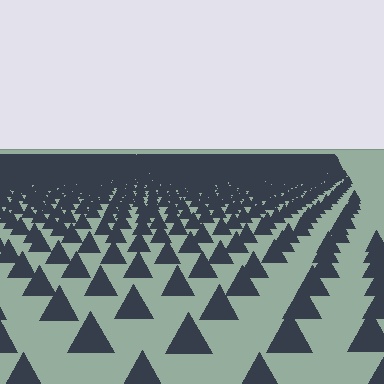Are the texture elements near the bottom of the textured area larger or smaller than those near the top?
Larger. Near the bottom, elements are closer to the viewer and appear at a bigger on-screen size.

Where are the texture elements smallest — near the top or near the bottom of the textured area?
Near the top.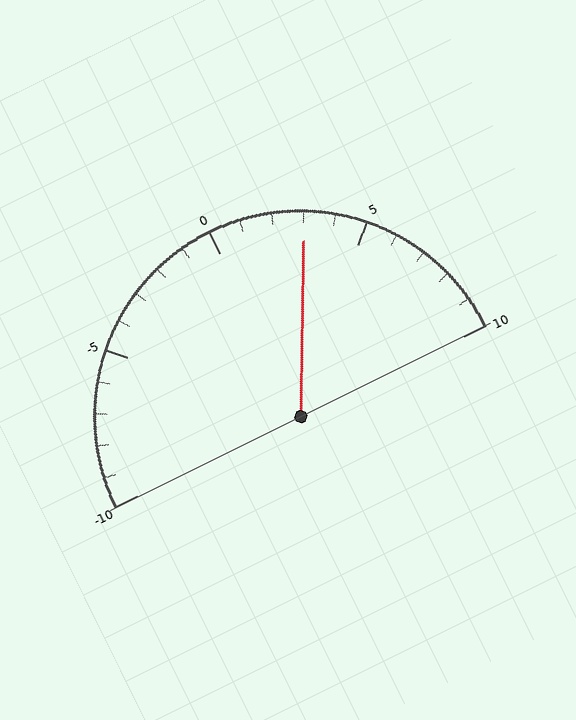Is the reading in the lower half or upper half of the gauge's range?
The reading is in the upper half of the range (-10 to 10).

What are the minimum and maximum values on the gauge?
The gauge ranges from -10 to 10.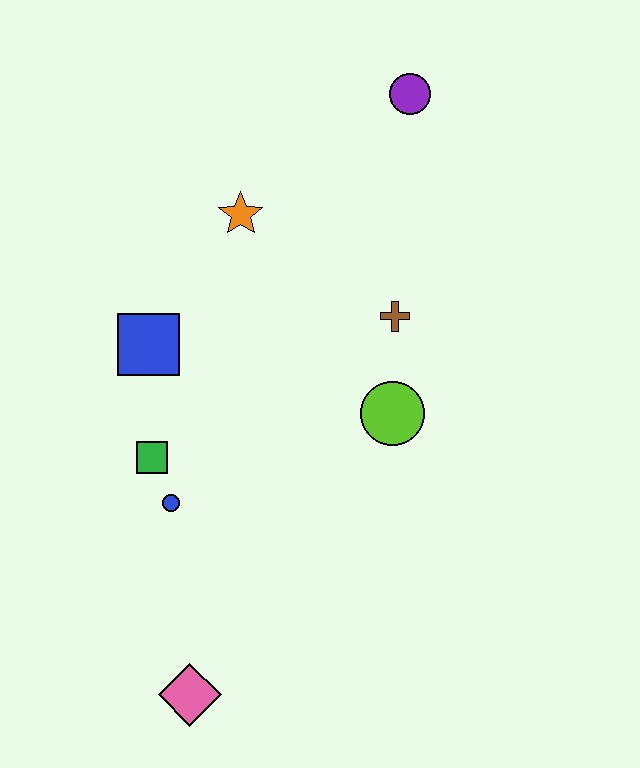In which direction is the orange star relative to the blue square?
The orange star is above the blue square.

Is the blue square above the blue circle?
Yes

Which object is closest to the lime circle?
The brown cross is closest to the lime circle.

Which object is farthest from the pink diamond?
The purple circle is farthest from the pink diamond.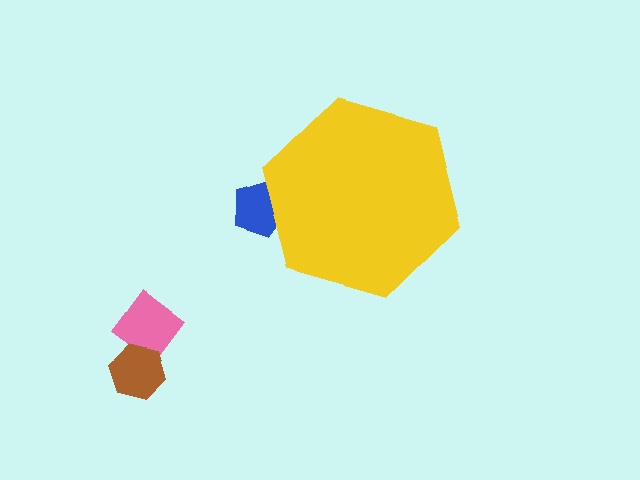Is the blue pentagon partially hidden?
Yes, the blue pentagon is partially hidden behind the yellow hexagon.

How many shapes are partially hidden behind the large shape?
1 shape is partially hidden.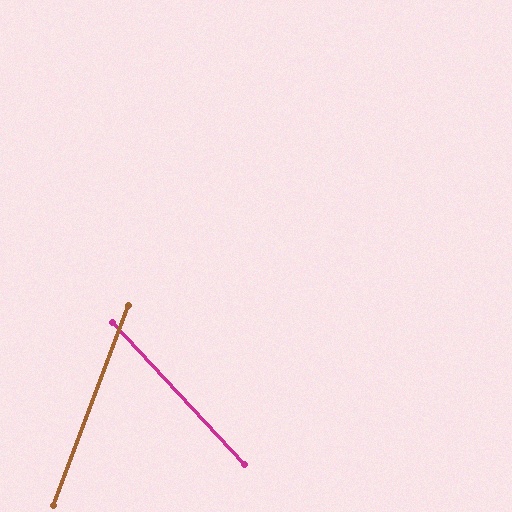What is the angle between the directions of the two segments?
Approximately 64 degrees.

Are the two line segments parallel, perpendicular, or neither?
Neither parallel nor perpendicular — they differ by about 64°.